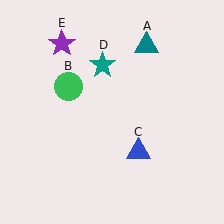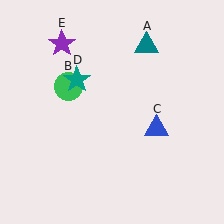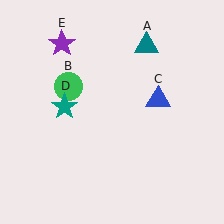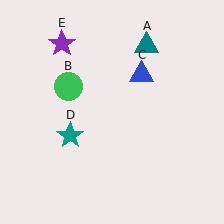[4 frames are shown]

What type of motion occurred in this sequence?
The blue triangle (object C), teal star (object D) rotated counterclockwise around the center of the scene.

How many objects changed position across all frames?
2 objects changed position: blue triangle (object C), teal star (object D).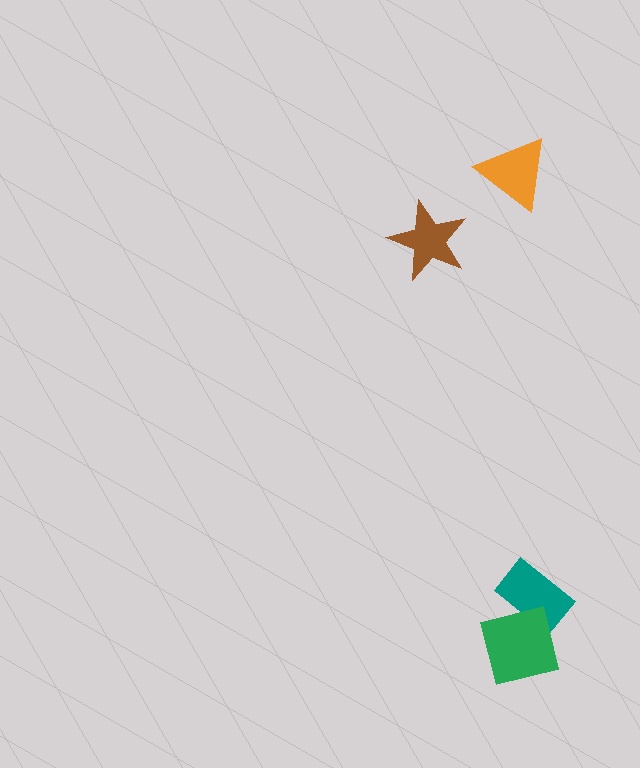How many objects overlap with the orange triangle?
0 objects overlap with the orange triangle.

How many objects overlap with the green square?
1 object overlaps with the green square.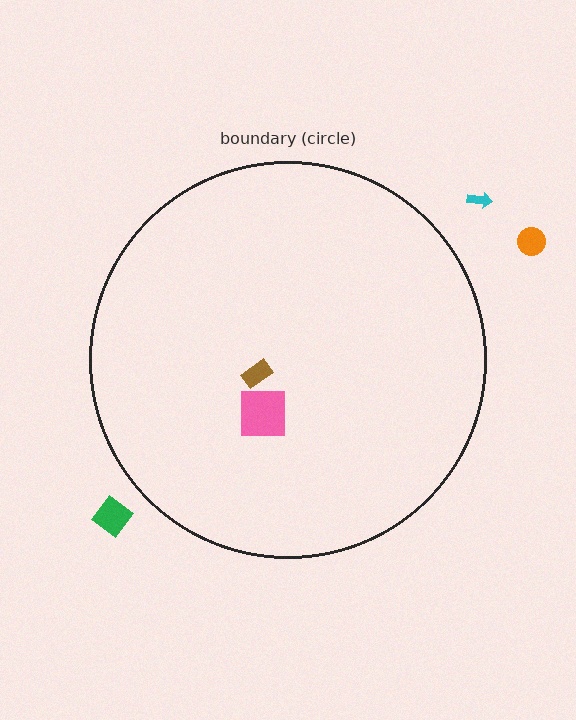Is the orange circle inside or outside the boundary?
Outside.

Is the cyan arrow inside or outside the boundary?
Outside.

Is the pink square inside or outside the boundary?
Inside.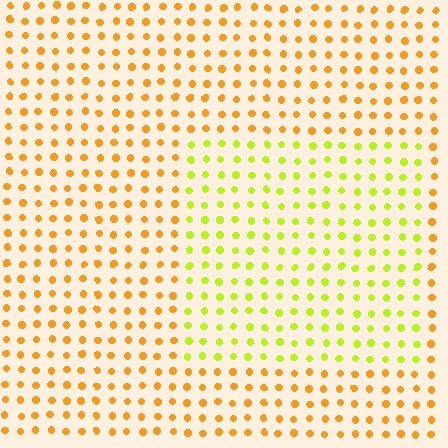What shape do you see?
I see a rectangle.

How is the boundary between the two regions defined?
The boundary is defined purely by a slight shift in hue (about 43 degrees). Spacing, size, and orientation are identical on both sides.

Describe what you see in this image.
The image is filled with small orange elements in a uniform arrangement. A rectangle-shaped region is visible where the elements are tinted to a slightly different hue, forming a subtle color boundary.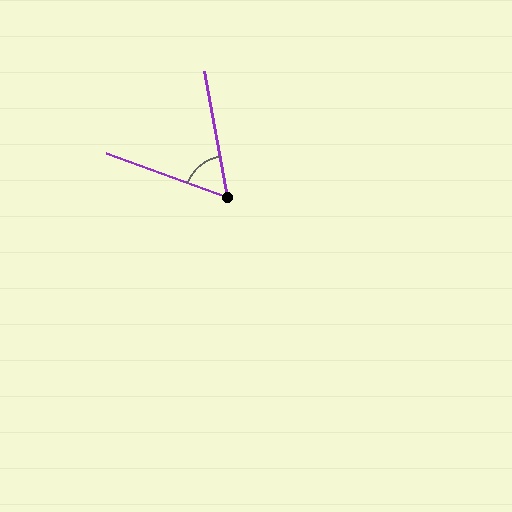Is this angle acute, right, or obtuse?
It is acute.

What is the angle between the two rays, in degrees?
Approximately 60 degrees.